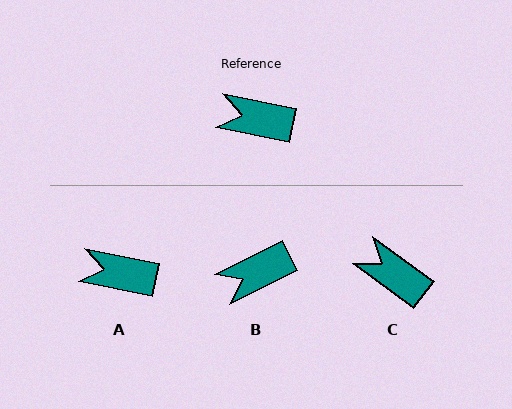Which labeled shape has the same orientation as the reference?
A.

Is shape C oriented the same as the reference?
No, it is off by about 25 degrees.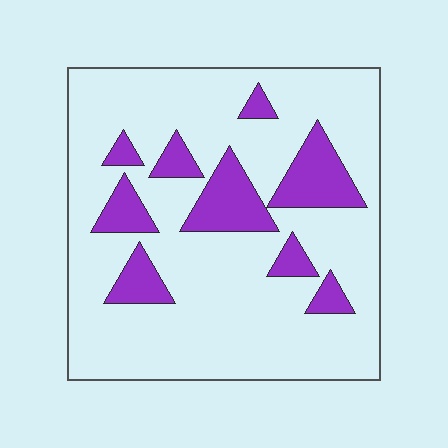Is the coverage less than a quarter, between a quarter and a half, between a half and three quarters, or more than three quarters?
Less than a quarter.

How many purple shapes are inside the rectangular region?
9.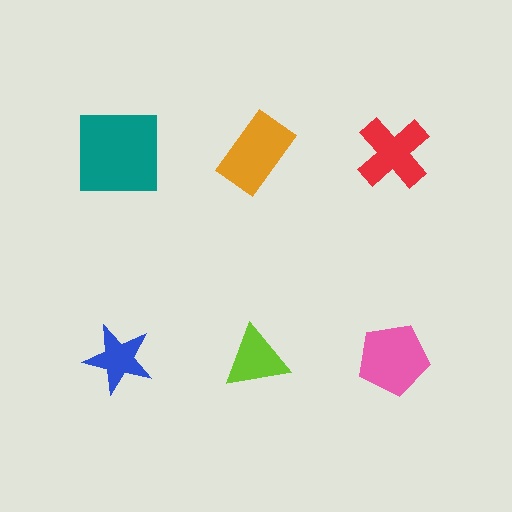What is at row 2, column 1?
A blue star.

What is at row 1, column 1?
A teal square.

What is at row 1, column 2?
An orange rectangle.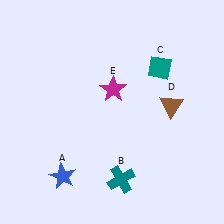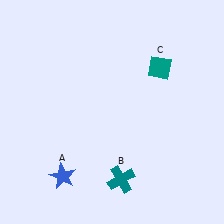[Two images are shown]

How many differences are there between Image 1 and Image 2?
There are 2 differences between the two images.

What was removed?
The brown triangle (D), the magenta star (E) were removed in Image 2.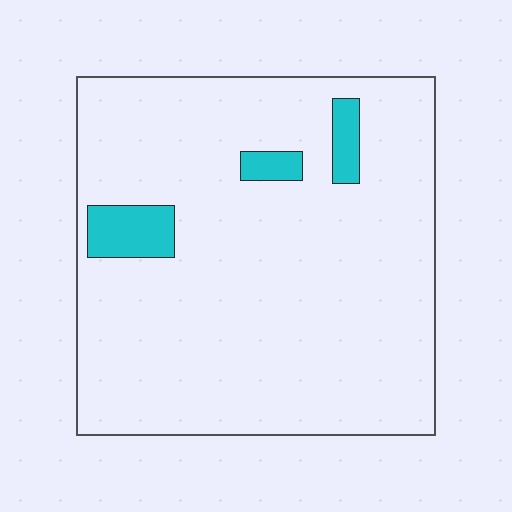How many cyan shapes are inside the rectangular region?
3.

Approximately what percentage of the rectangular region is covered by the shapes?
Approximately 5%.